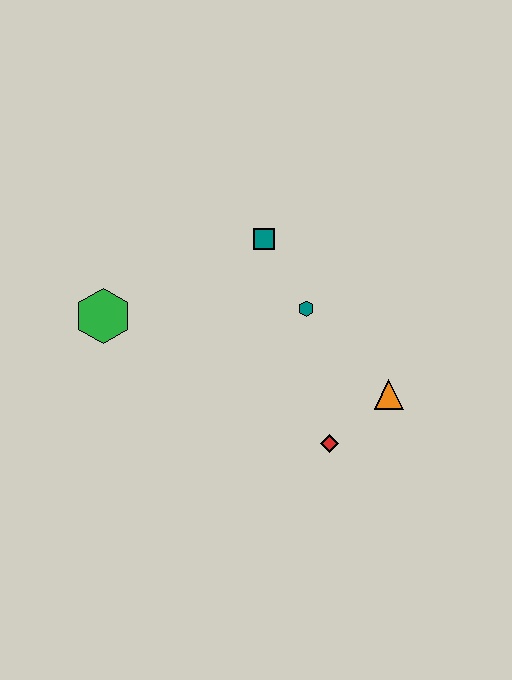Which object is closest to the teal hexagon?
The teal square is closest to the teal hexagon.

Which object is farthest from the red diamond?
The green hexagon is farthest from the red diamond.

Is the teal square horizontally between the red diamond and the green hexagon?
Yes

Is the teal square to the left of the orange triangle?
Yes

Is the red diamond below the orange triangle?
Yes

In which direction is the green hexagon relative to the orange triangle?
The green hexagon is to the left of the orange triangle.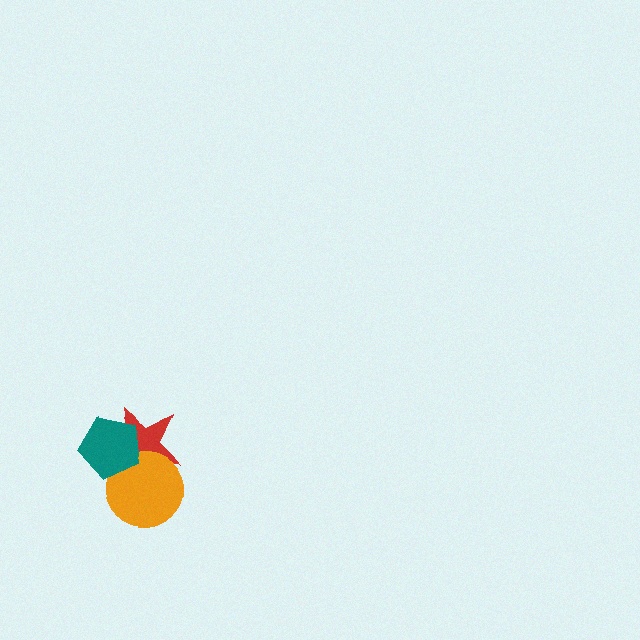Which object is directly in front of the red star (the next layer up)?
The orange circle is directly in front of the red star.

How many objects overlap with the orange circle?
2 objects overlap with the orange circle.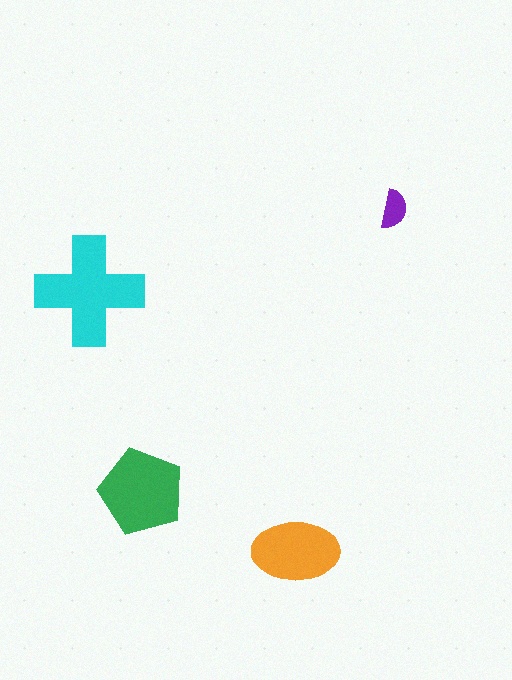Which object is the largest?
The cyan cross.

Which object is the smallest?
The purple semicircle.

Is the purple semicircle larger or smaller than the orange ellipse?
Smaller.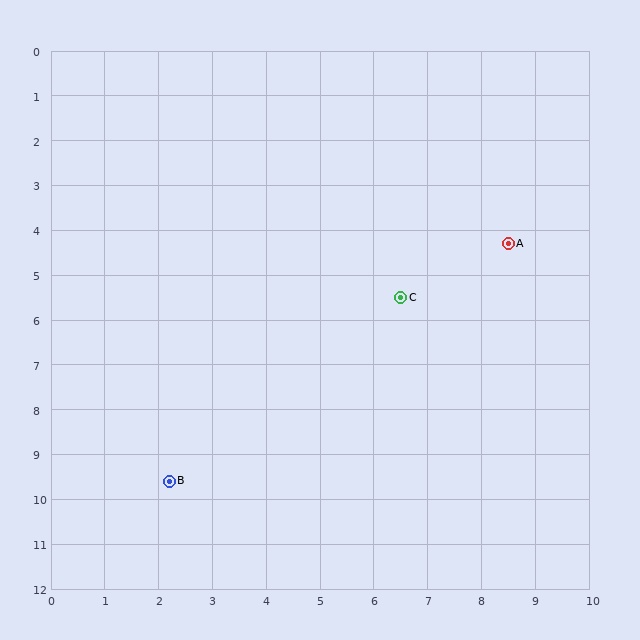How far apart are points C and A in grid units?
Points C and A are about 2.3 grid units apart.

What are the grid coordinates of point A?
Point A is at approximately (8.5, 4.3).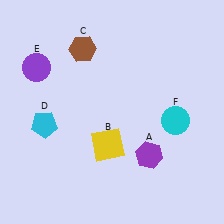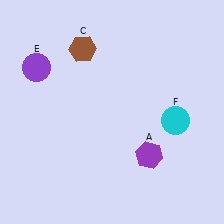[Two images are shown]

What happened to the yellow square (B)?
The yellow square (B) was removed in Image 2. It was in the bottom-left area of Image 1.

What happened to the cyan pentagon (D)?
The cyan pentagon (D) was removed in Image 2. It was in the bottom-left area of Image 1.